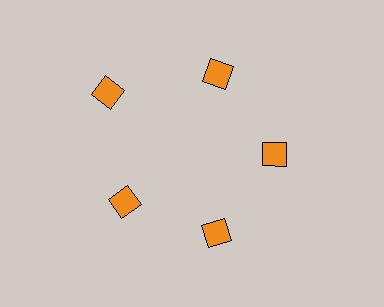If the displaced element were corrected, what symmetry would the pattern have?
It would have 5-fold rotational symmetry — the pattern would map onto itself every 72 degrees.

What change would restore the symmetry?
The symmetry would be restored by moving it inward, back onto the ring so that all 5 diamonds sit at equal angles and equal distance from the center.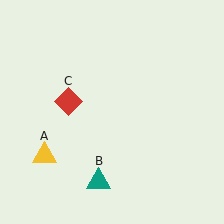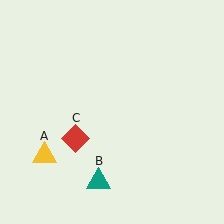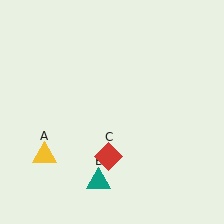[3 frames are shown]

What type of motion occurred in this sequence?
The red diamond (object C) rotated counterclockwise around the center of the scene.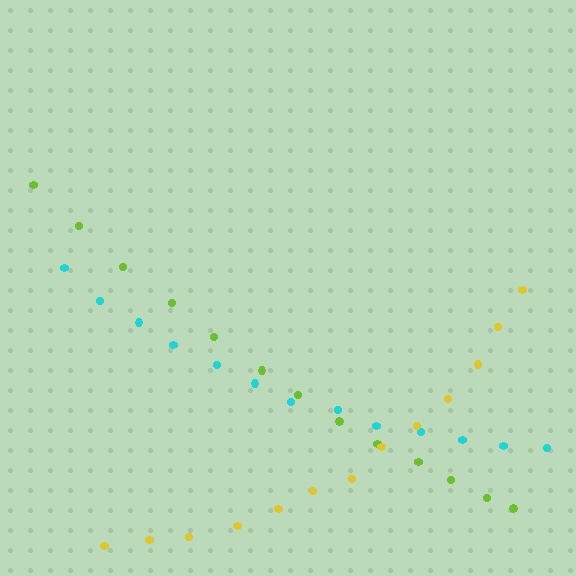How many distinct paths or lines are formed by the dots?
There are 3 distinct paths.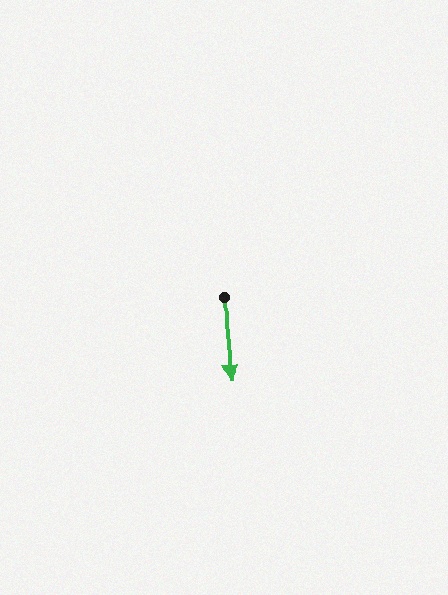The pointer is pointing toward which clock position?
Roughly 6 o'clock.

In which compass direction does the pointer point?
South.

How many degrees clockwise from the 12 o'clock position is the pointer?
Approximately 178 degrees.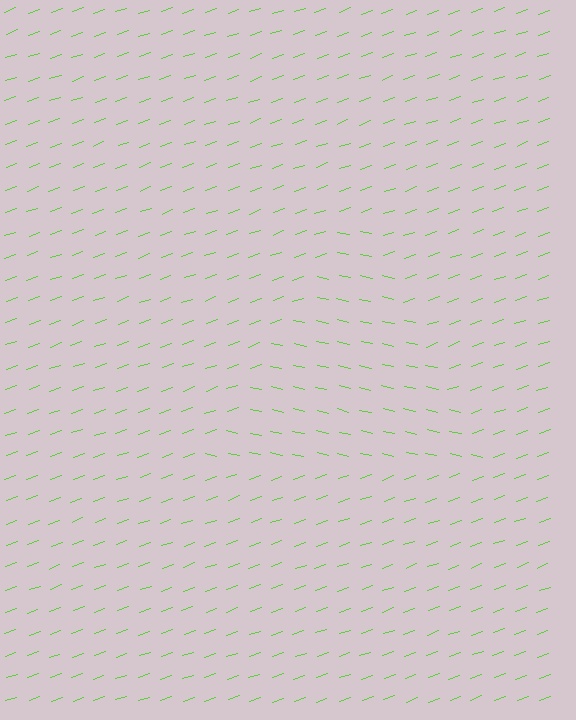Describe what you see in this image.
The image is filled with small lime line segments. A triangle region in the image has lines oriented differently from the surrounding lines, creating a visible texture boundary.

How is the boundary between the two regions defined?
The boundary is defined purely by a change in line orientation (approximately 32 degrees difference). All lines are the same color and thickness.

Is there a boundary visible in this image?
Yes, there is a texture boundary formed by a change in line orientation.